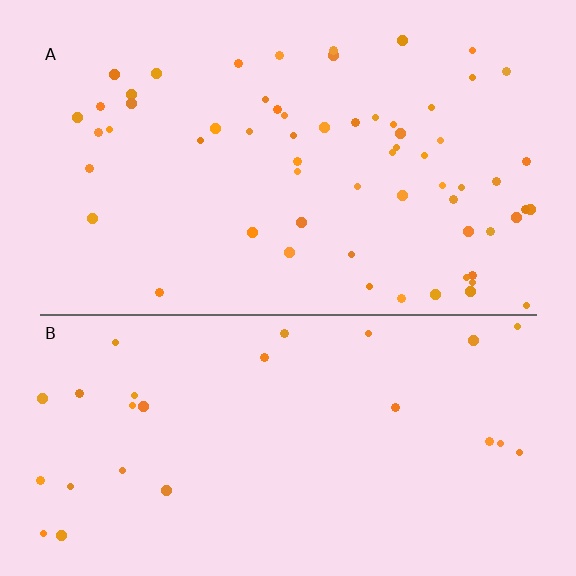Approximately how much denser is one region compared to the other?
Approximately 2.4× — region A over region B.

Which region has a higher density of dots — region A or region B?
A (the top).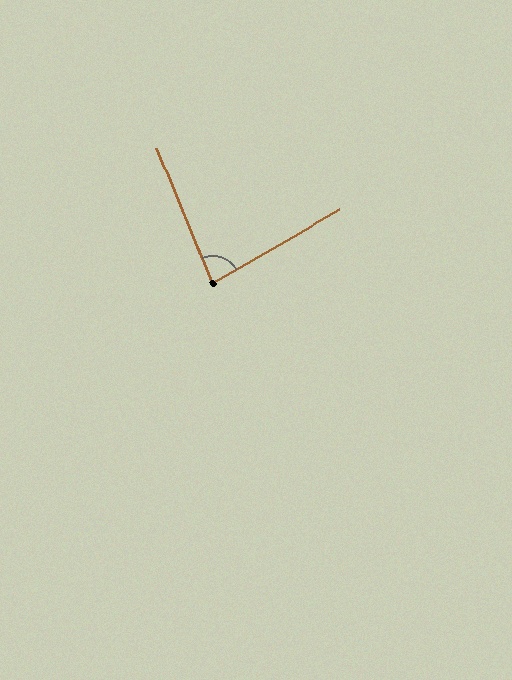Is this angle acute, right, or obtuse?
It is acute.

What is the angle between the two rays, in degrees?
Approximately 83 degrees.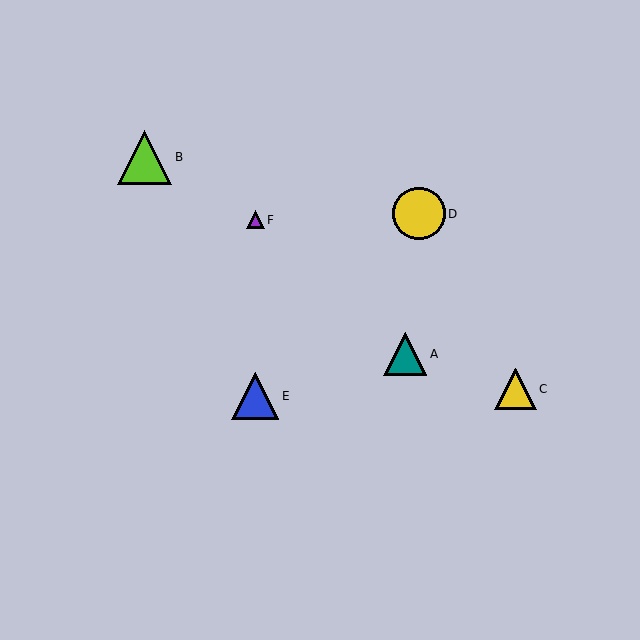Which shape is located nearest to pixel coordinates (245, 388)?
The blue triangle (labeled E) at (255, 396) is nearest to that location.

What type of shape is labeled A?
Shape A is a teal triangle.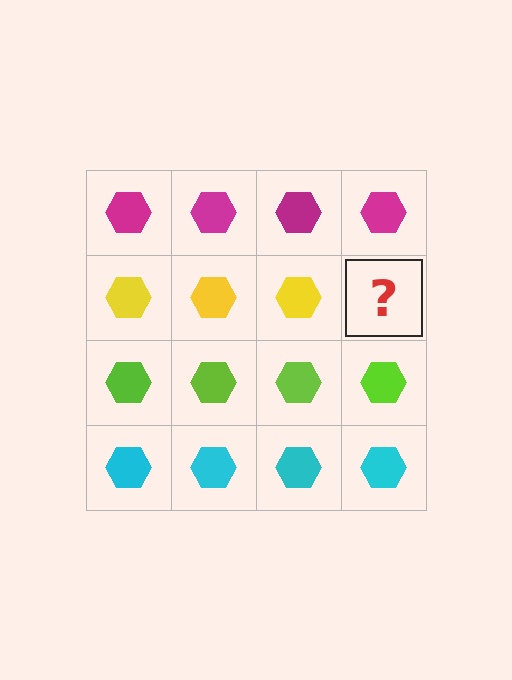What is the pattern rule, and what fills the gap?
The rule is that each row has a consistent color. The gap should be filled with a yellow hexagon.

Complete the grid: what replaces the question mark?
The question mark should be replaced with a yellow hexagon.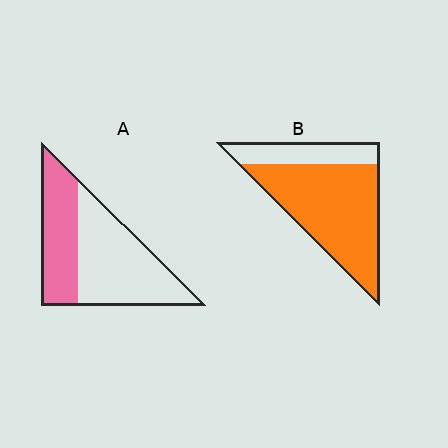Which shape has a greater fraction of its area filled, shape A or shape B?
Shape B.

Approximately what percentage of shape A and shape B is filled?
A is approximately 40% and B is approximately 75%.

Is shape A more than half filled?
No.